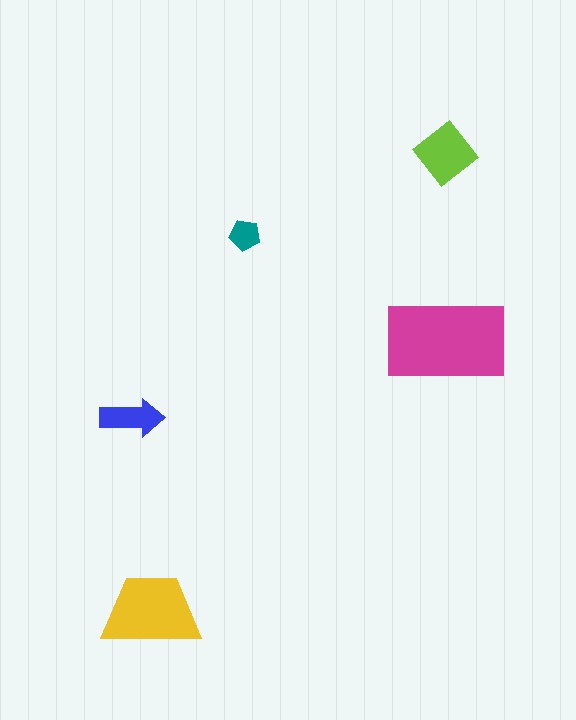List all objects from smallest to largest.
The teal pentagon, the blue arrow, the lime diamond, the yellow trapezoid, the magenta rectangle.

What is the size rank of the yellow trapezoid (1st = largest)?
2nd.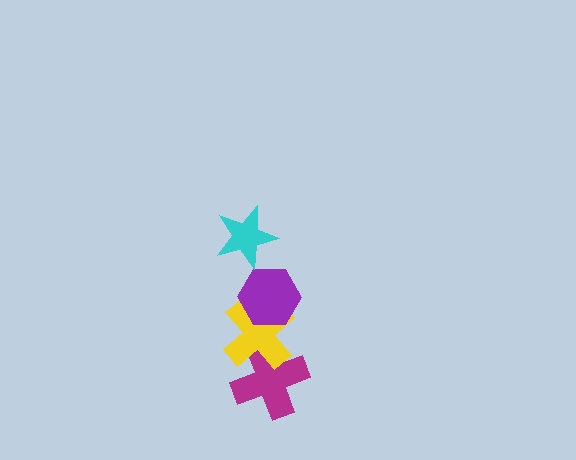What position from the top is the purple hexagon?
The purple hexagon is 2nd from the top.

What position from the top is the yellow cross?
The yellow cross is 3rd from the top.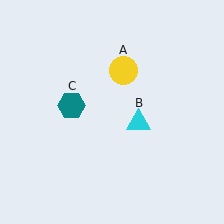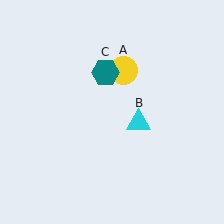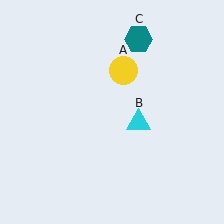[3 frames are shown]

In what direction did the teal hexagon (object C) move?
The teal hexagon (object C) moved up and to the right.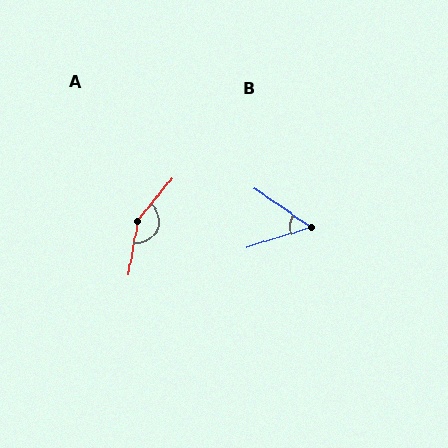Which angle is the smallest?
B, at approximately 52 degrees.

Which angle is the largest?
A, at approximately 150 degrees.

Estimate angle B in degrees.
Approximately 52 degrees.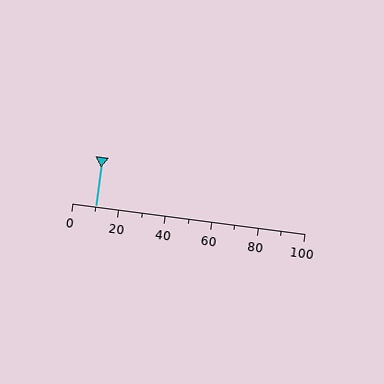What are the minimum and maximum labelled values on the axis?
The axis runs from 0 to 100.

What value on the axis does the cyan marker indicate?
The marker indicates approximately 10.